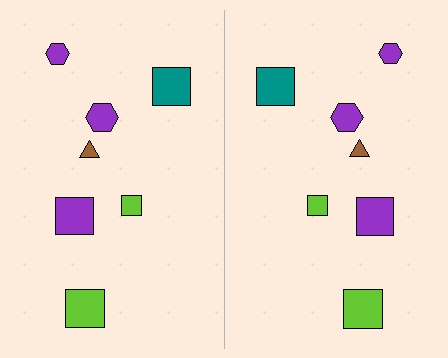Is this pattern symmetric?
Yes, this pattern has bilateral (reflection) symmetry.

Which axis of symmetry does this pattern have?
The pattern has a vertical axis of symmetry running through the center of the image.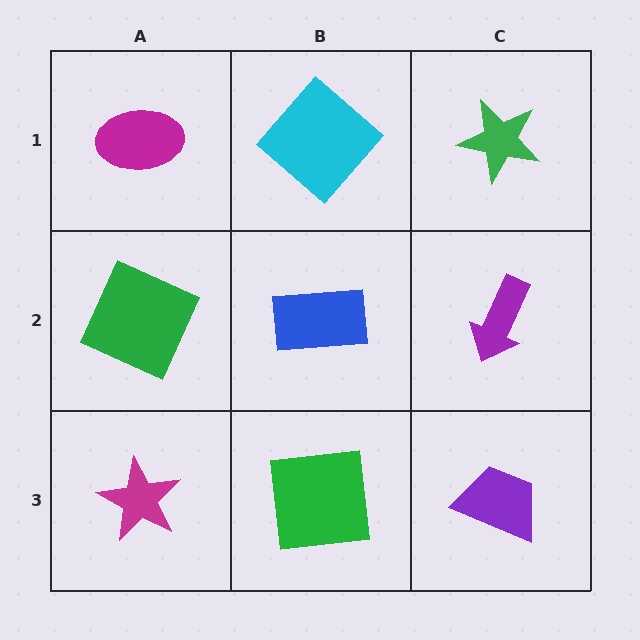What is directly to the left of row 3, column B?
A magenta star.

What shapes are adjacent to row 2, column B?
A cyan diamond (row 1, column B), a green square (row 3, column B), a green square (row 2, column A), a purple arrow (row 2, column C).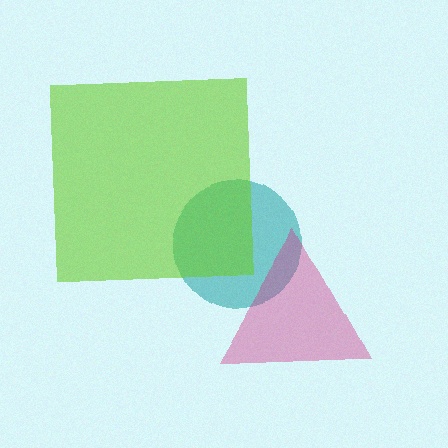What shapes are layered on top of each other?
The layered shapes are: a teal circle, a lime square, a magenta triangle.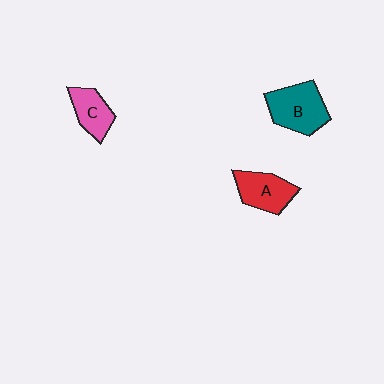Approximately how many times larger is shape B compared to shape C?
Approximately 1.6 times.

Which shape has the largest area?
Shape B (teal).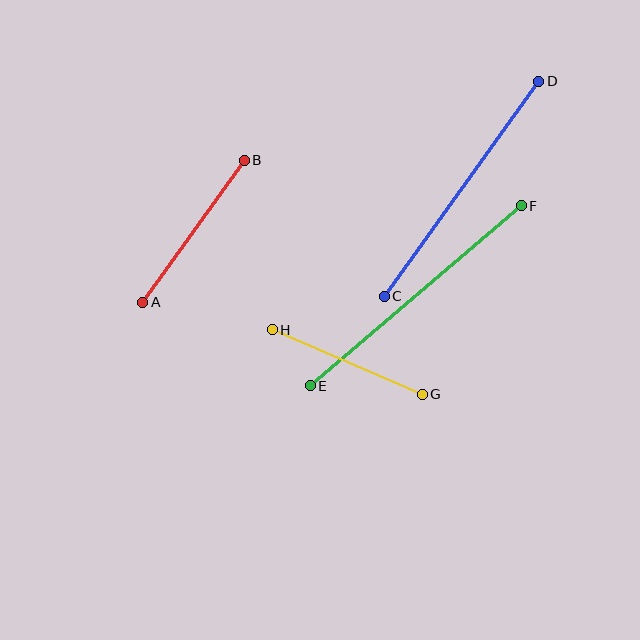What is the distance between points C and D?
The distance is approximately 265 pixels.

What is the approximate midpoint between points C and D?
The midpoint is at approximately (462, 189) pixels.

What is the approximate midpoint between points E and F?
The midpoint is at approximately (416, 296) pixels.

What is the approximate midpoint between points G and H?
The midpoint is at approximately (347, 362) pixels.